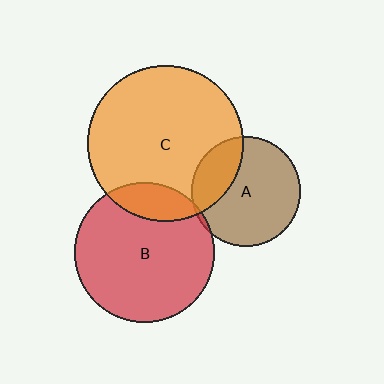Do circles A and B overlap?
Yes.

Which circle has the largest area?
Circle C (orange).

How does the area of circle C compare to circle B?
Approximately 1.2 times.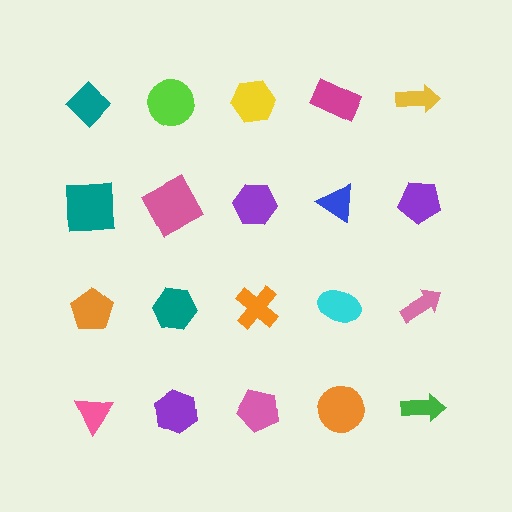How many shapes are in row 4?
5 shapes.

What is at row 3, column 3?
An orange cross.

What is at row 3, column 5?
A pink arrow.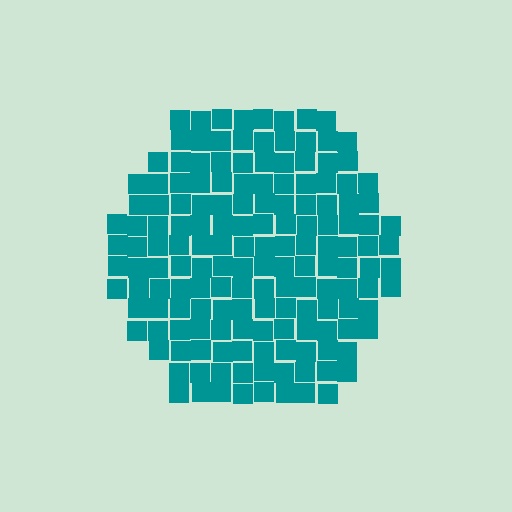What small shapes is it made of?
It is made of small squares.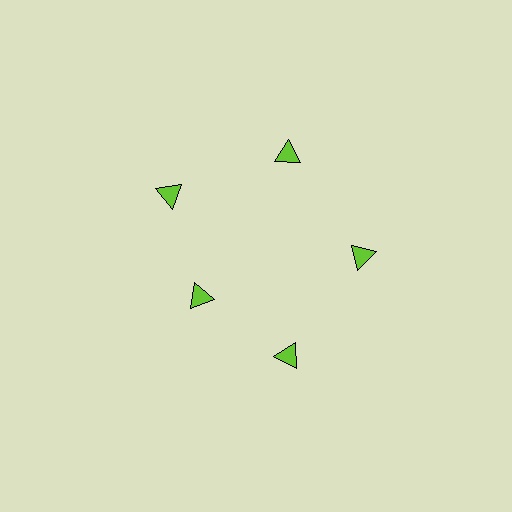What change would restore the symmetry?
The symmetry would be restored by moving it outward, back onto the ring so that all 5 triangles sit at equal angles and equal distance from the center.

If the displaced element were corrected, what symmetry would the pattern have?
It would have 5-fold rotational symmetry — the pattern would map onto itself every 72 degrees.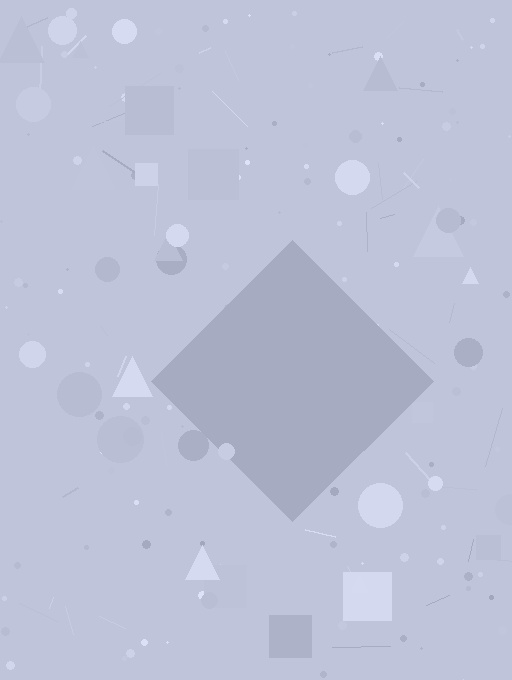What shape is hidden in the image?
A diamond is hidden in the image.